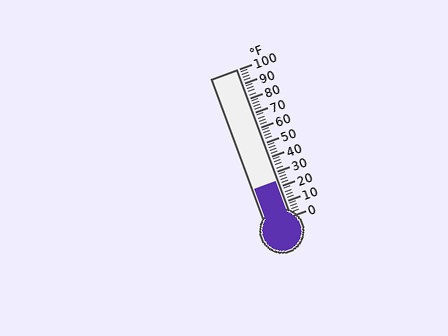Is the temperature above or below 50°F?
The temperature is below 50°F.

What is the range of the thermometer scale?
The thermometer scale ranges from 0°F to 100°F.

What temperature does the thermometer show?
The thermometer shows approximately 24°F.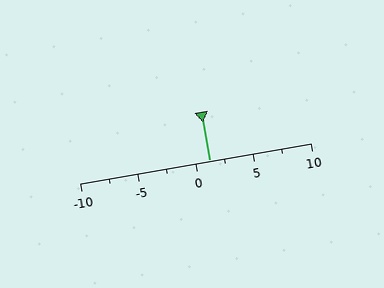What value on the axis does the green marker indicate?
The marker indicates approximately 1.2.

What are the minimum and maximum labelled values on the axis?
The axis runs from -10 to 10.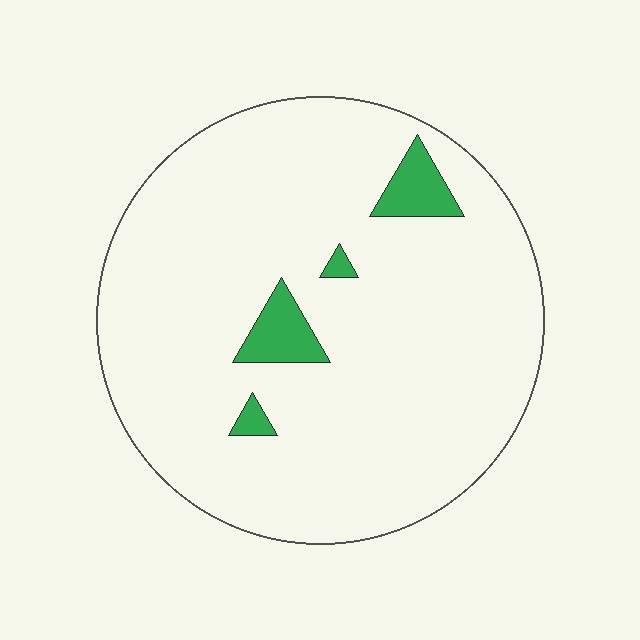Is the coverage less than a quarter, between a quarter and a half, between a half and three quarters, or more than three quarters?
Less than a quarter.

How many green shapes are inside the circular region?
4.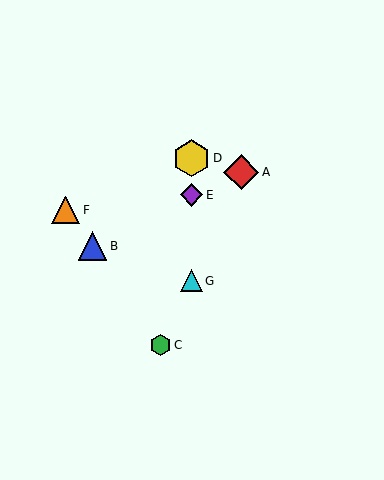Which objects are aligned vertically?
Objects D, E, G are aligned vertically.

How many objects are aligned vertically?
3 objects (D, E, G) are aligned vertically.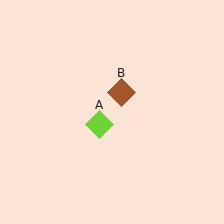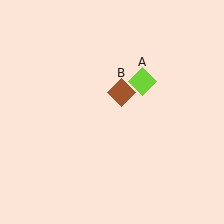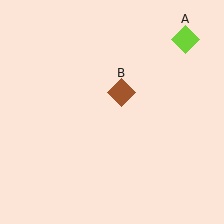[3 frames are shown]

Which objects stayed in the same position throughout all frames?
Brown diamond (object B) remained stationary.